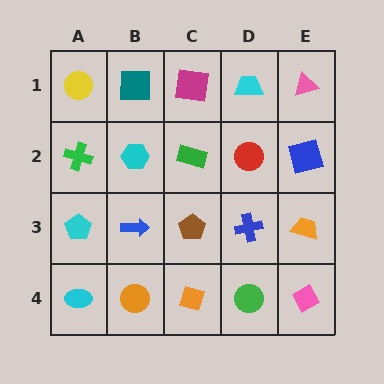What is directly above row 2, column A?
A yellow circle.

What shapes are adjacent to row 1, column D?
A red circle (row 2, column D), a magenta square (row 1, column C), a pink triangle (row 1, column E).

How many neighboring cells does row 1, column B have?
3.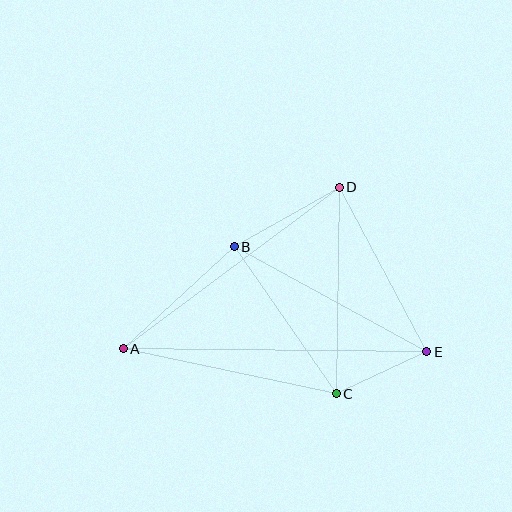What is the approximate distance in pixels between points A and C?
The distance between A and C is approximately 218 pixels.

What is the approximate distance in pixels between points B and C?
The distance between B and C is approximately 179 pixels.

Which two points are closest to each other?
Points C and E are closest to each other.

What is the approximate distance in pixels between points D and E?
The distance between D and E is approximately 186 pixels.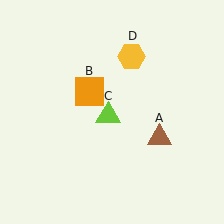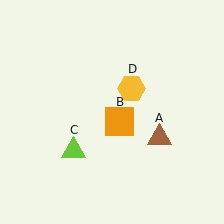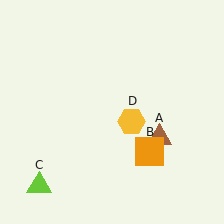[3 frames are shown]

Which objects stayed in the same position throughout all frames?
Brown triangle (object A) remained stationary.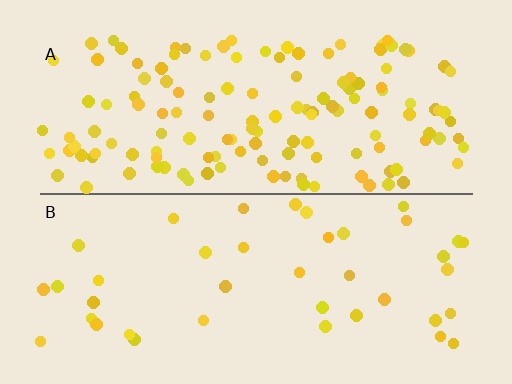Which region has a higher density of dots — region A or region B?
A (the top).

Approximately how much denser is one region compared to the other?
Approximately 3.4× — region A over region B.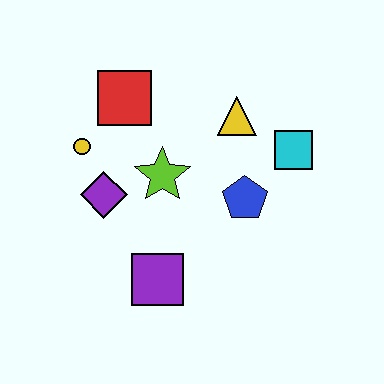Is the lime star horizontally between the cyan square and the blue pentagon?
No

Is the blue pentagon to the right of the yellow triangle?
Yes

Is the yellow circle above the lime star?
Yes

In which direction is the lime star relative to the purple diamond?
The lime star is to the right of the purple diamond.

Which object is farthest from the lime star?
The cyan square is farthest from the lime star.